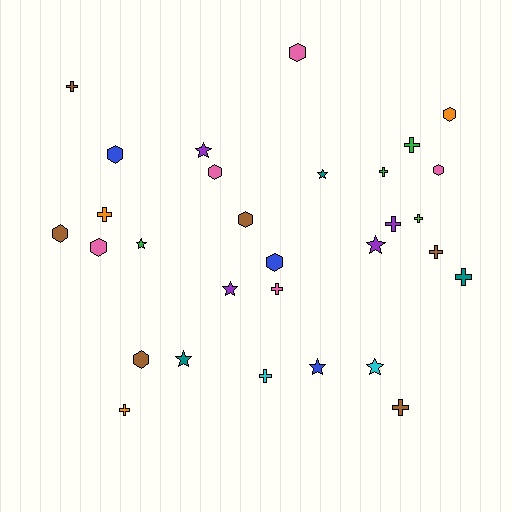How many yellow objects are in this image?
There are no yellow objects.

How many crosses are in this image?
There are 12 crosses.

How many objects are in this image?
There are 30 objects.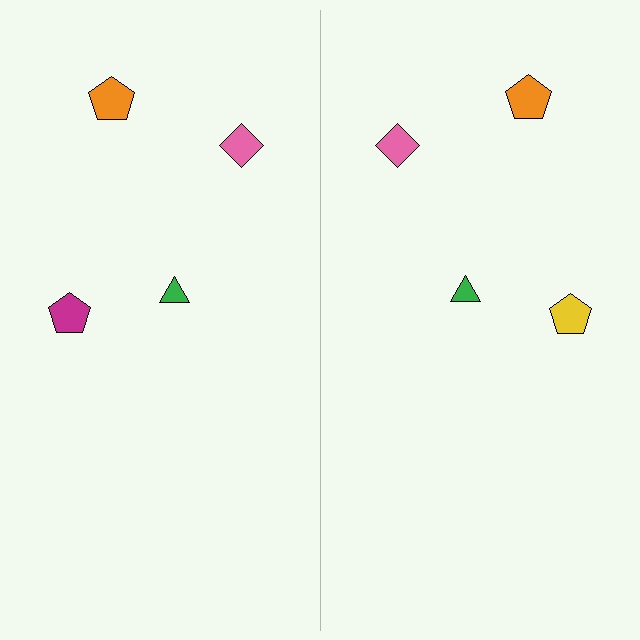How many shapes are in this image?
There are 8 shapes in this image.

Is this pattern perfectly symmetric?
No, the pattern is not perfectly symmetric. The yellow pentagon on the right side breaks the symmetry — its mirror counterpart is magenta.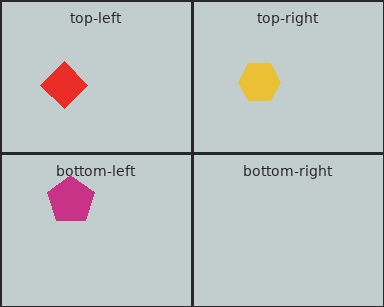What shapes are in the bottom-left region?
The magenta pentagon.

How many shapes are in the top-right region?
1.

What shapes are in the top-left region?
The red diamond.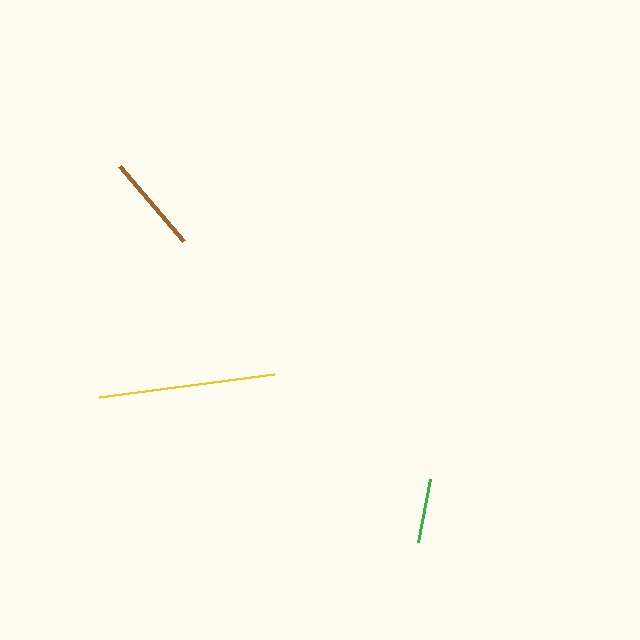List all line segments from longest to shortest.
From longest to shortest: yellow, brown, green.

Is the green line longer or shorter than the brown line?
The brown line is longer than the green line.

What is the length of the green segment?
The green segment is approximately 64 pixels long.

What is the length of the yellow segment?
The yellow segment is approximately 177 pixels long.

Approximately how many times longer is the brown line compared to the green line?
The brown line is approximately 1.5 times the length of the green line.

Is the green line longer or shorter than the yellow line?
The yellow line is longer than the green line.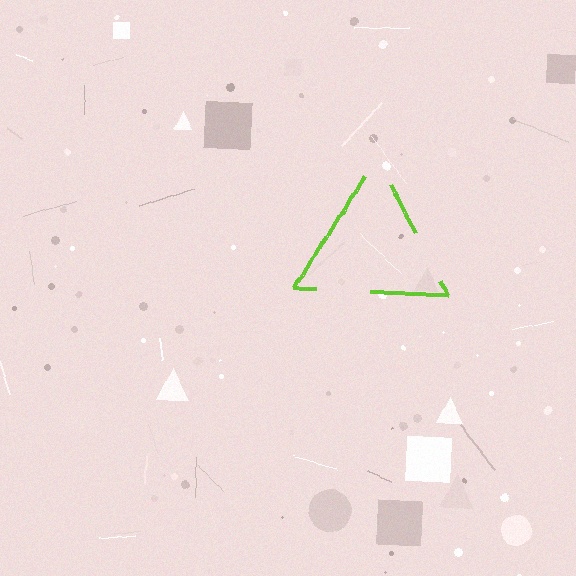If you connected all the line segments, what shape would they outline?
They would outline a triangle.